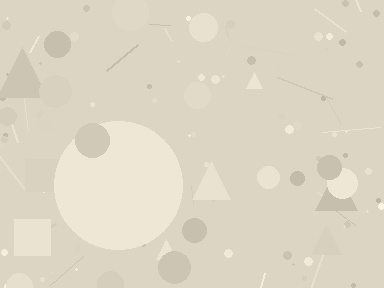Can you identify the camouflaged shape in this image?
The camouflaged shape is a circle.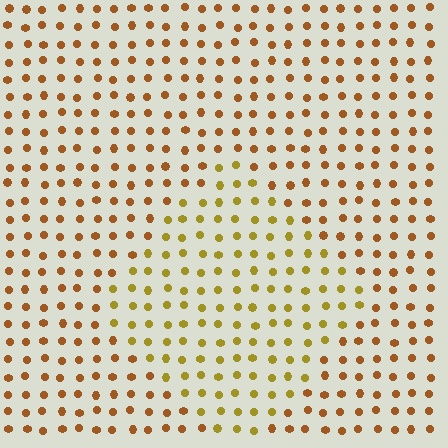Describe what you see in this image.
The image is filled with small brown elements in a uniform arrangement. A diamond-shaped region is visible where the elements are tinted to a slightly different hue, forming a subtle color boundary.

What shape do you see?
I see a diamond.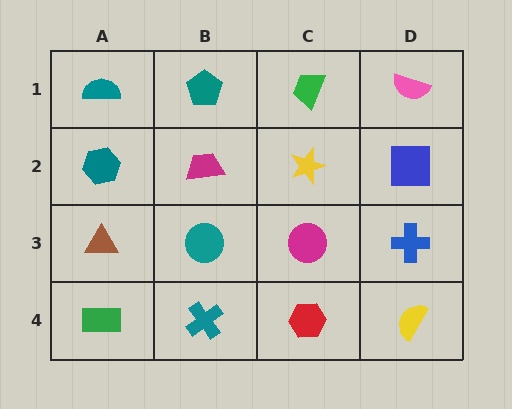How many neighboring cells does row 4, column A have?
2.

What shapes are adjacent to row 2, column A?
A teal semicircle (row 1, column A), a brown triangle (row 3, column A), a magenta trapezoid (row 2, column B).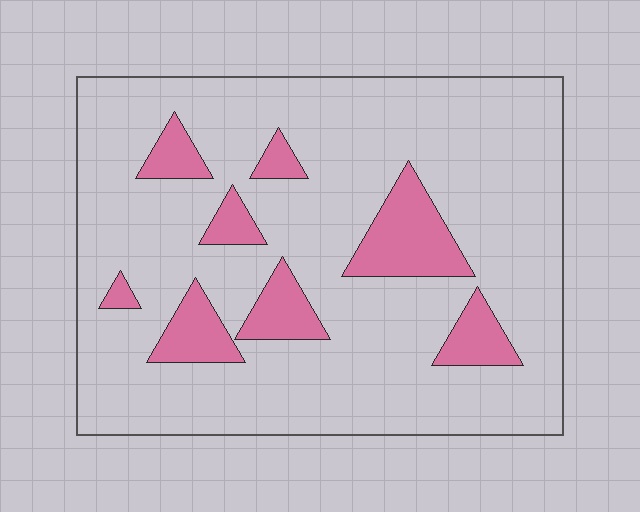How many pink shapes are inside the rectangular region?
8.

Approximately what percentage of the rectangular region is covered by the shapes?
Approximately 15%.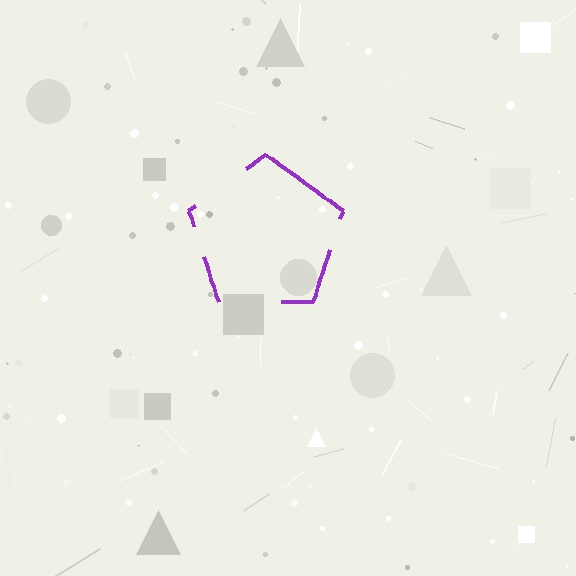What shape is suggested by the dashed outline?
The dashed outline suggests a pentagon.